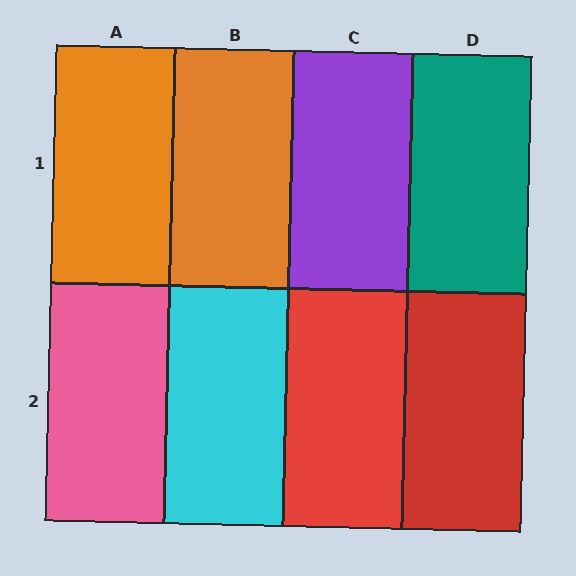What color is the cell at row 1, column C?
Purple.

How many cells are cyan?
1 cell is cyan.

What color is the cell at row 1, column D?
Teal.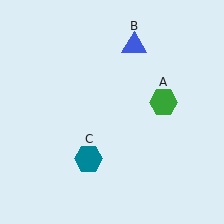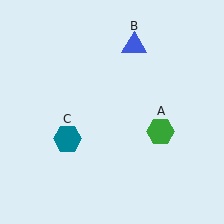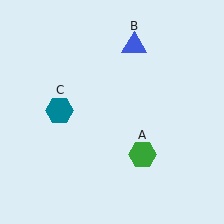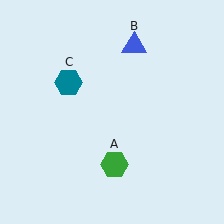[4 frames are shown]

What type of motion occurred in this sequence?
The green hexagon (object A), teal hexagon (object C) rotated clockwise around the center of the scene.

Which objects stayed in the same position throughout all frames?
Blue triangle (object B) remained stationary.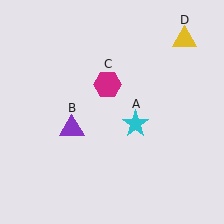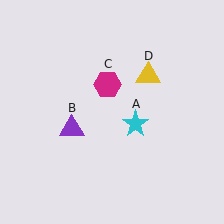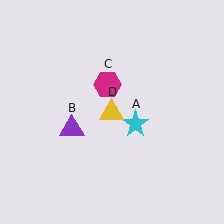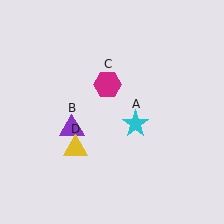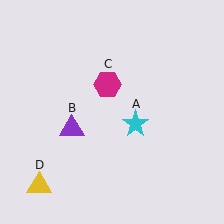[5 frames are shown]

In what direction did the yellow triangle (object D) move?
The yellow triangle (object D) moved down and to the left.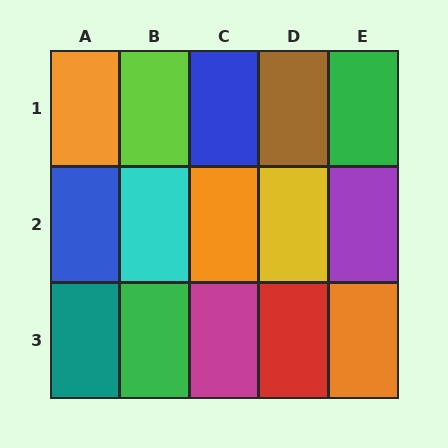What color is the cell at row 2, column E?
Purple.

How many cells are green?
2 cells are green.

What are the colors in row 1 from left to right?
Orange, lime, blue, brown, green.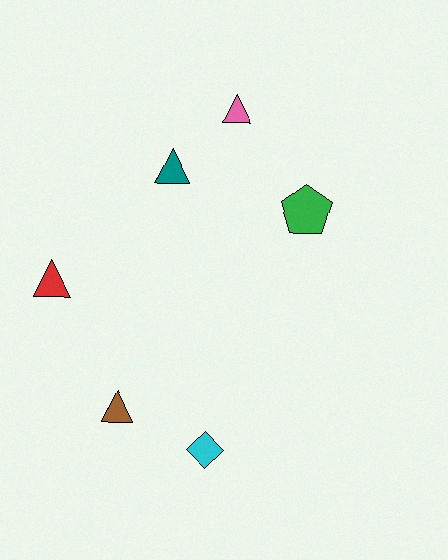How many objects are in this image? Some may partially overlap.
There are 6 objects.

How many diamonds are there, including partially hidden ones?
There is 1 diamond.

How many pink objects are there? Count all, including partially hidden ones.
There is 1 pink object.